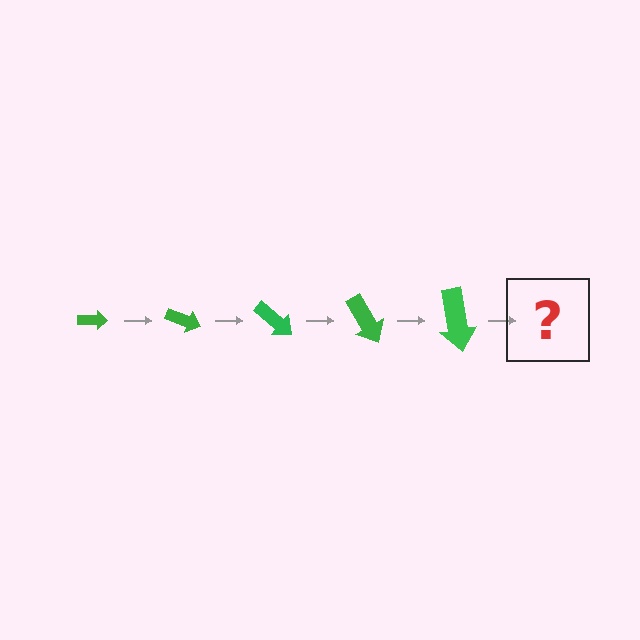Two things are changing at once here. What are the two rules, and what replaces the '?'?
The two rules are that the arrow grows larger each step and it rotates 20 degrees each step. The '?' should be an arrow, larger than the previous one and rotated 100 degrees from the start.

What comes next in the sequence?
The next element should be an arrow, larger than the previous one and rotated 100 degrees from the start.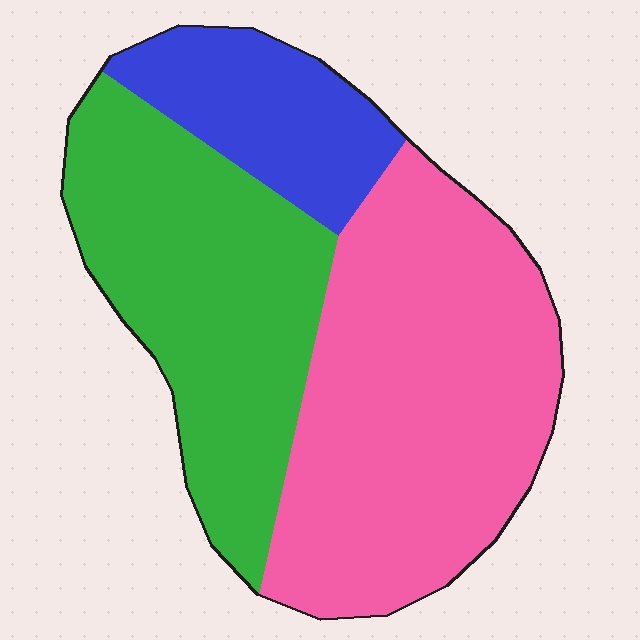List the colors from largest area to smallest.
From largest to smallest: pink, green, blue.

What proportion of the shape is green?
Green takes up about three eighths (3/8) of the shape.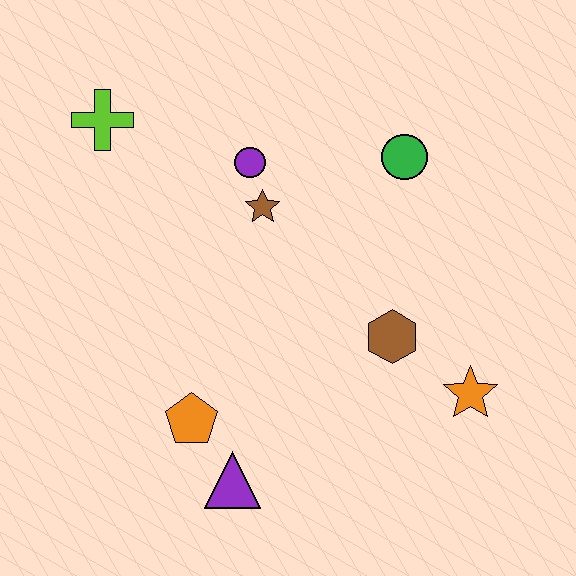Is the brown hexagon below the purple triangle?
No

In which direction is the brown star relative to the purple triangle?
The brown star is above the purple triangle.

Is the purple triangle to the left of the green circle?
Yes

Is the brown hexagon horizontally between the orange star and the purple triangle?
Yes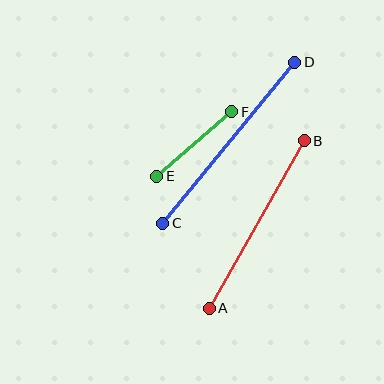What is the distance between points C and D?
The distance is approximately 208 pixels.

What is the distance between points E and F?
The distance is approximately 99 pixels.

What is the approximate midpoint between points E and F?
The midpoint is at approximately (194, 144) pixels.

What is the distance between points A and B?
The distance is approximately 192 pixels.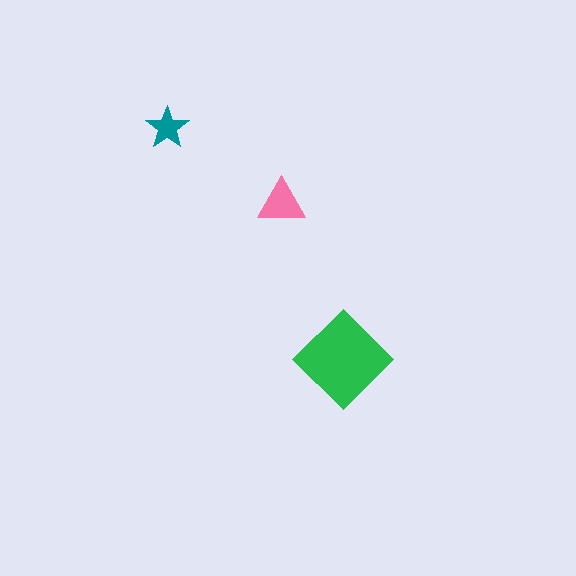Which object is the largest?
The green diamond.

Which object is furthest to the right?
The green diamond is rightmost.